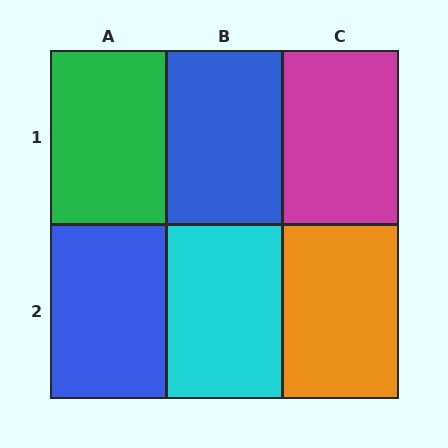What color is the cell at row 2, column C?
Orange.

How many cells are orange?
1 cell is orange.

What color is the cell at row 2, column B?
Cyan.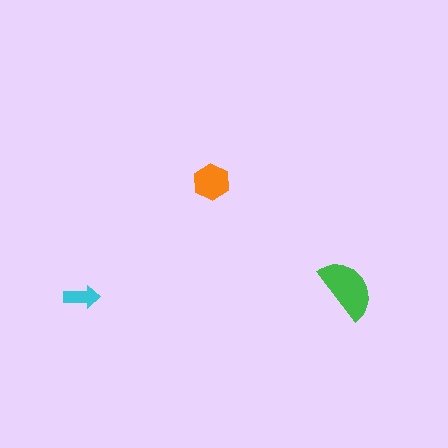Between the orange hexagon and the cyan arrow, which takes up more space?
The orange hexagon.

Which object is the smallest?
The cyan arrow.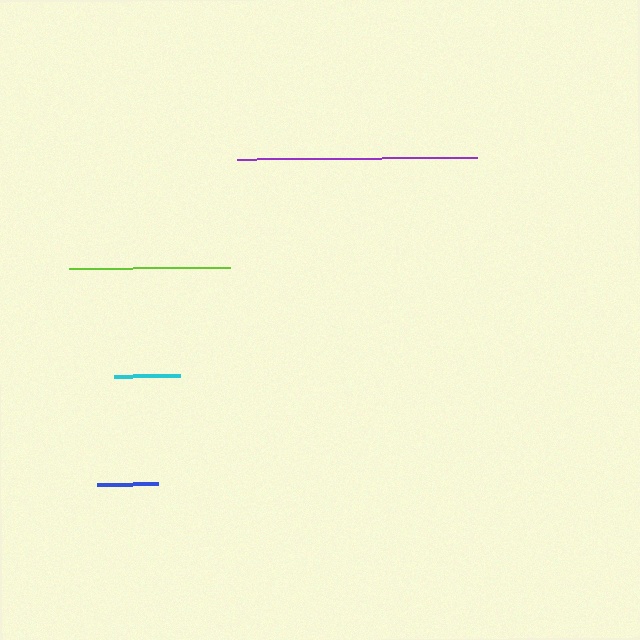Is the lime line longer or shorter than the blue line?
The lime line is longer than the blue line.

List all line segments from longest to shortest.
From longest to shortest: purple, lime, cyan, blue.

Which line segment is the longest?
The purple line is the longest at approximately 240 pixels.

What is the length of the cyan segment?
The cyan segment is approximately 66 pixels long.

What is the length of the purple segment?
The purple segment is approximately 240 pixels long.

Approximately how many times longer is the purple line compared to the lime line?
The purple line is approximately 1.5 times the length of the lime line.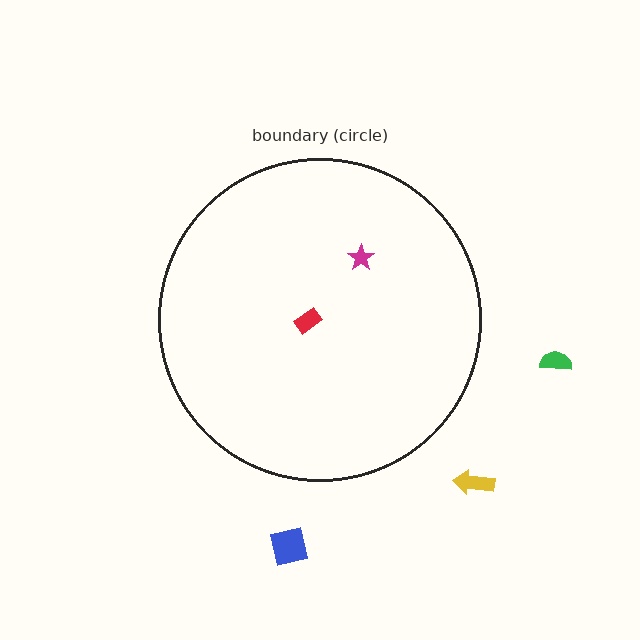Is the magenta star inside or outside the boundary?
Inside.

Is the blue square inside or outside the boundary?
Outside.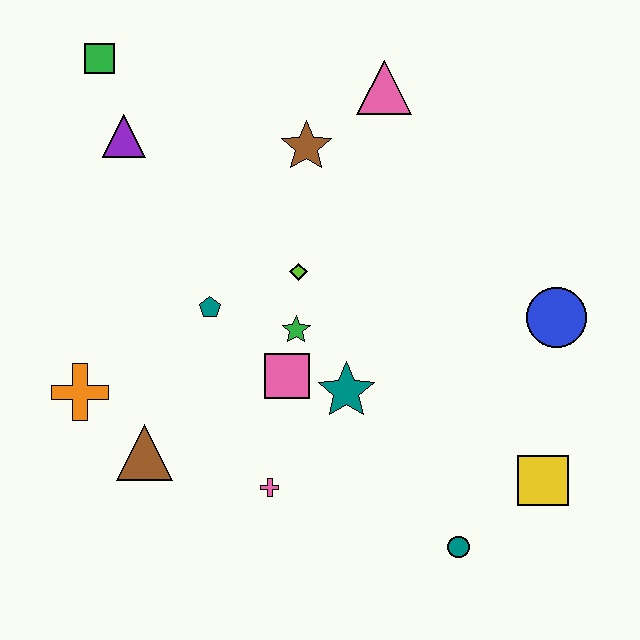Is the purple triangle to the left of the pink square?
Yes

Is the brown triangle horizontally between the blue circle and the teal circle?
No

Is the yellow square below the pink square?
Yes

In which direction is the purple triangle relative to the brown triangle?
The purple triangle is above the brown triangle.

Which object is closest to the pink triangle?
The brown star is closest to the pink triangle.